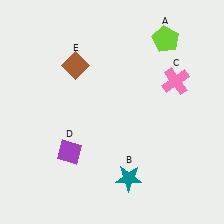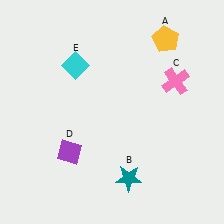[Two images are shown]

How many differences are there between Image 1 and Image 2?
There are 2 differences between the two images.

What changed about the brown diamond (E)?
In Image 1, E is brown. In Image 2, it changed to cyan.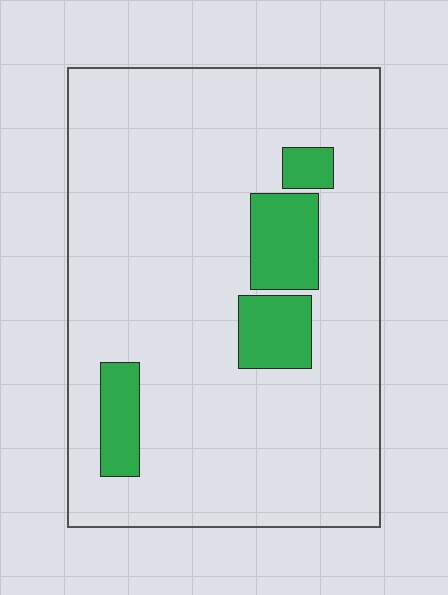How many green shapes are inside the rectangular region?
4.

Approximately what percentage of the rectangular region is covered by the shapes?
Approximately 15%.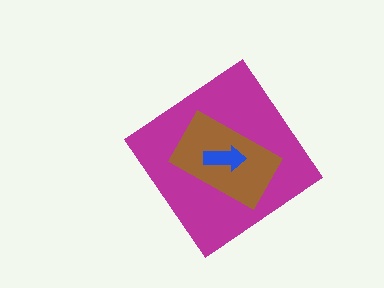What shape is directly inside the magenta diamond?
The brown rectangle.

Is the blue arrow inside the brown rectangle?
Yes.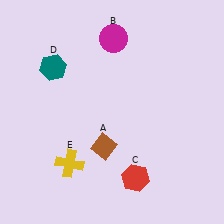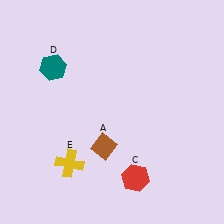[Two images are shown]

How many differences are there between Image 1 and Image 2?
There is 1 difference between the two images.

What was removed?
The magenta circle (B) was removed in Image 2.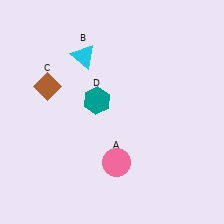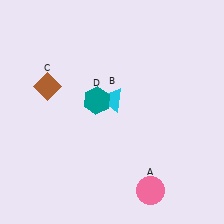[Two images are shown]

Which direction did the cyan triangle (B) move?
The cyan triangle (B) moved down.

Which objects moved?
The objects that moved are: the pink circle (A), the cyan triangle (B).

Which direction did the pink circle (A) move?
The pink circle (A) moved right.